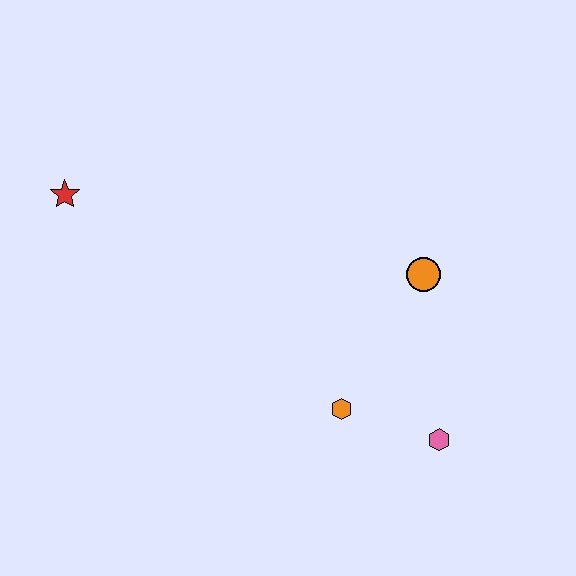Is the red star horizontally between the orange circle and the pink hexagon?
No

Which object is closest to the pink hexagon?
The orange hexagon is closest to the pink hexagon.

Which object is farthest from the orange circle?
The red star is farthest from the orange circle.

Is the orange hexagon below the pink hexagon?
No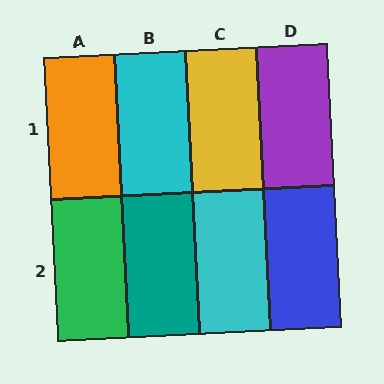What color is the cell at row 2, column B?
Teal.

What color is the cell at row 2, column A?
Green.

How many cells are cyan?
2 cells are cyan.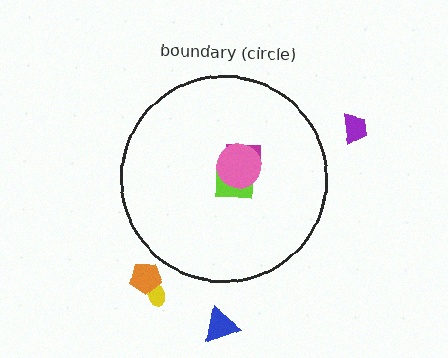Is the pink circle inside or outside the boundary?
Inside.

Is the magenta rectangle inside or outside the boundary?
Inside.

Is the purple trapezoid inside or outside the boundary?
Outside.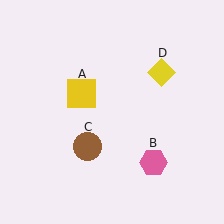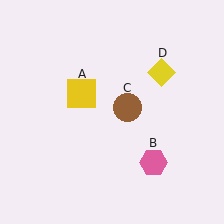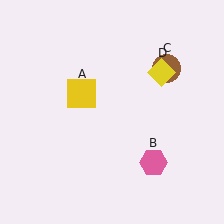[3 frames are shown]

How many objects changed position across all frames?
1 object changed position: brown circle (object C).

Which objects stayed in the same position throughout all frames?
Yellow square (object A) and pink hexagon (object B) and yellow diamond (object D) remained stationary.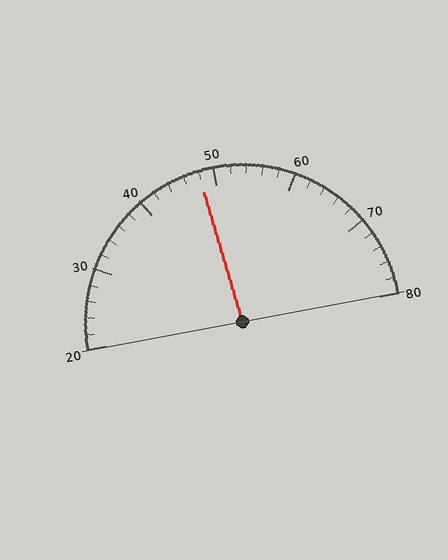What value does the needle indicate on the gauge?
The needle indicates approximately 48.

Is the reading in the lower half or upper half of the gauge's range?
The reading is in the lower half of the range (20 to 80).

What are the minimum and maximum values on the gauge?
The gauge ranges from 20 to 80.